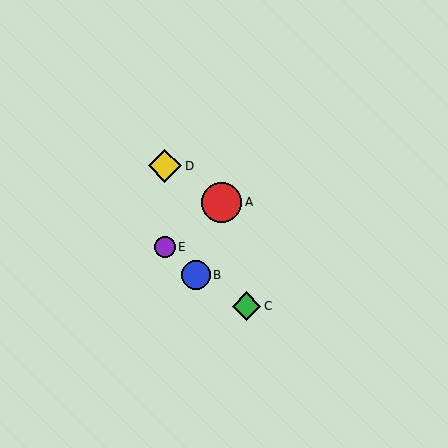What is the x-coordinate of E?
Object E is at x≈165.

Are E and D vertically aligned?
Yes, both are at x≈165.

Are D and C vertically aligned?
No, D is at x≈165 and C is at x≈246.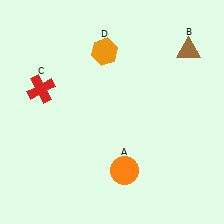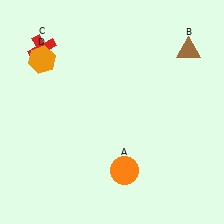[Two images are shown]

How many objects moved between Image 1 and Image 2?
2 objects moved between the two images.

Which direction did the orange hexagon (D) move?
The orange hexagon (D) moved left.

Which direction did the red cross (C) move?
The red cross (C) moved up.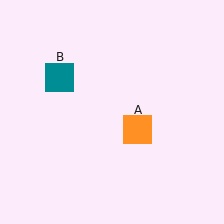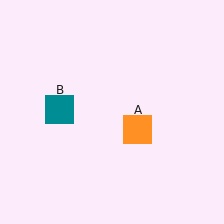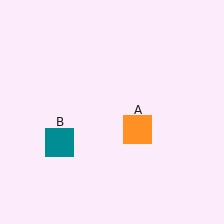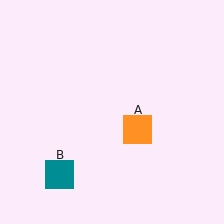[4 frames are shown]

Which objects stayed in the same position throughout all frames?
Orange square (object A) remained stationary.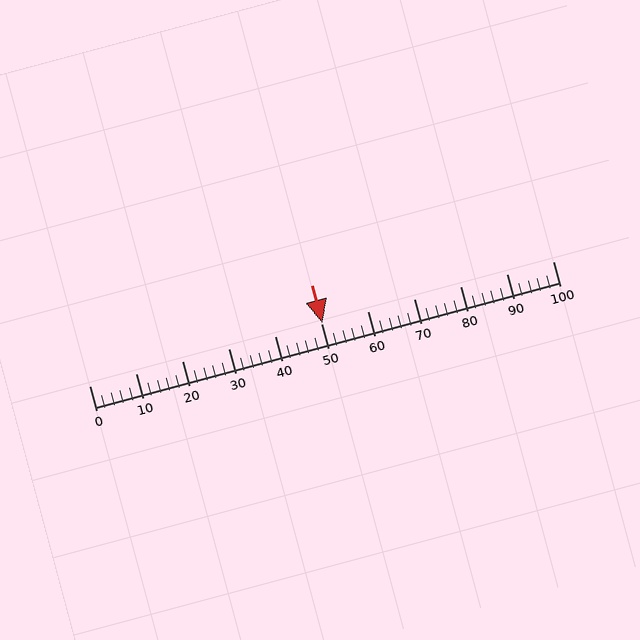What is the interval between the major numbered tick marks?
The major tick marks are spaced 10 units apart.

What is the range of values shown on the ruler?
The ruler shows values from 0 to 100.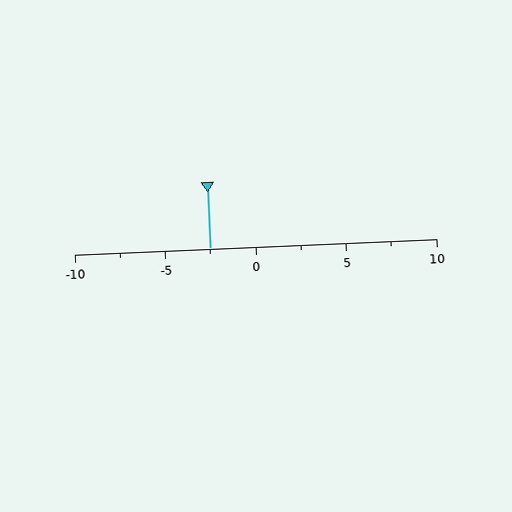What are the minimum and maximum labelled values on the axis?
The axis runs from -10 to 10.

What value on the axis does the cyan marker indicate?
The marker indicates approximately -2.5.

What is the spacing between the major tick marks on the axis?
The major ticks are spaced 5 apart.